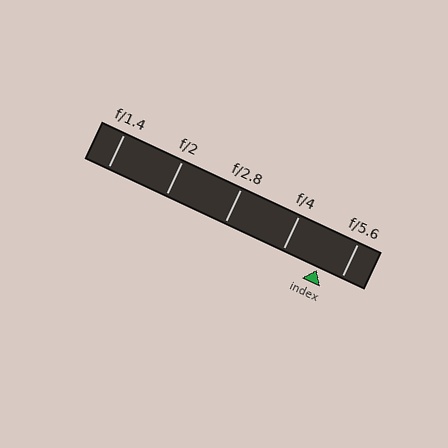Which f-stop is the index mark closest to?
The index mark is closest to f/5.6.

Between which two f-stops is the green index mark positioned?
The index mark is between f/4 and f/5.6.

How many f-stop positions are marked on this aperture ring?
There are 5 f-stop positions marked.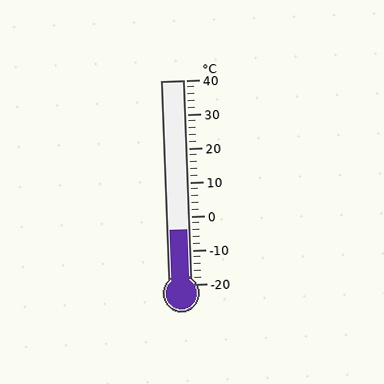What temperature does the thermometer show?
The thermometer shows approximately -4°C.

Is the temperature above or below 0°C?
The temperature is below 0°C.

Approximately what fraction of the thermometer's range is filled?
The thermometer is filled to approximately 25% of its range.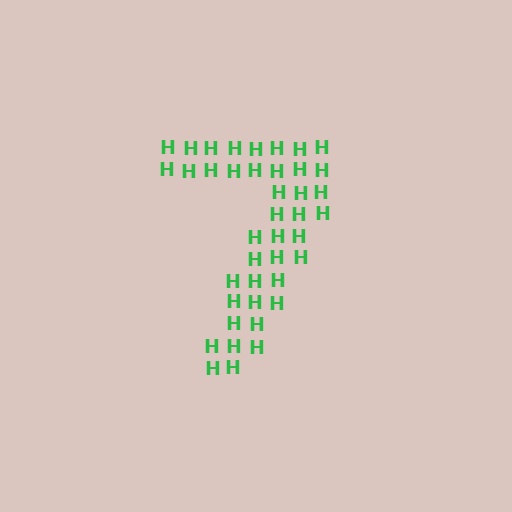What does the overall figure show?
The overall figure shows the digit 7.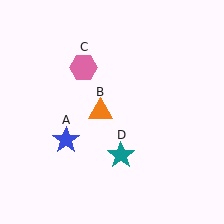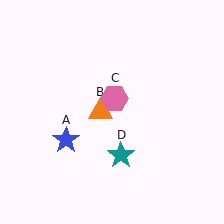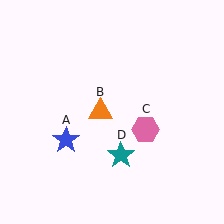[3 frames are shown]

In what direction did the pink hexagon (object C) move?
The pink hexagon (object C) moved down and to the right.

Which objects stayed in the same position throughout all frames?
Blue star (object A) and orange triangle (object B) and teal star (object D) remained stationary.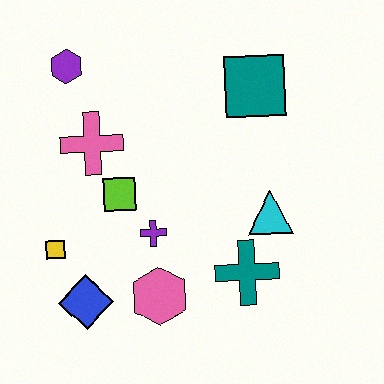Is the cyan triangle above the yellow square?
Yes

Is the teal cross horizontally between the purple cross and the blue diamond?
No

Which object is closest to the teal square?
The cyan triangle is closest to the teal square.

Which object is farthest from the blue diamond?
The teal square is farthest from the blue diamond.